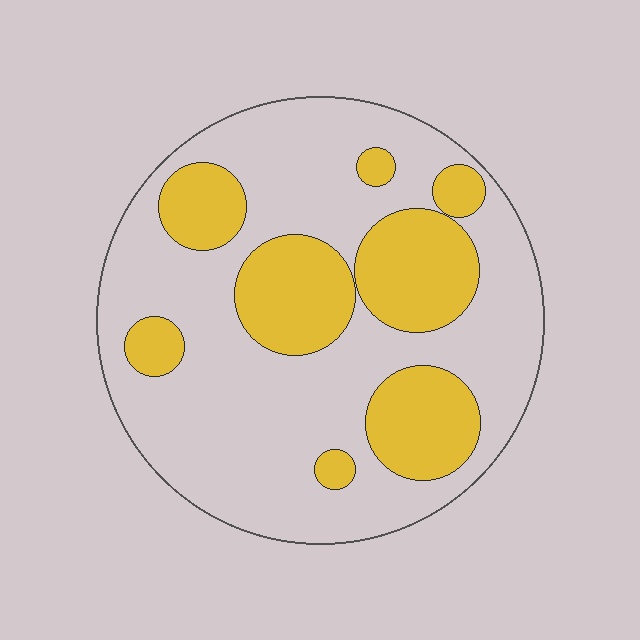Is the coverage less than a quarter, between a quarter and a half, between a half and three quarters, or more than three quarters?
Between a quarter and a half.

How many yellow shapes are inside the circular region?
8.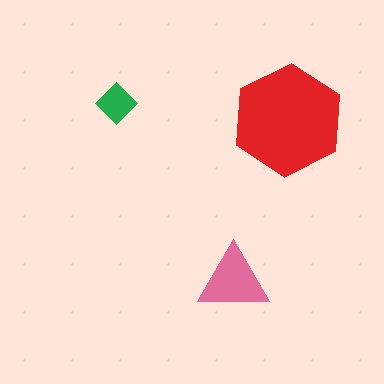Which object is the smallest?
The green diamond.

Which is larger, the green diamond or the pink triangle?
The pink triangle.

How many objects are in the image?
There are 3 objects in the image.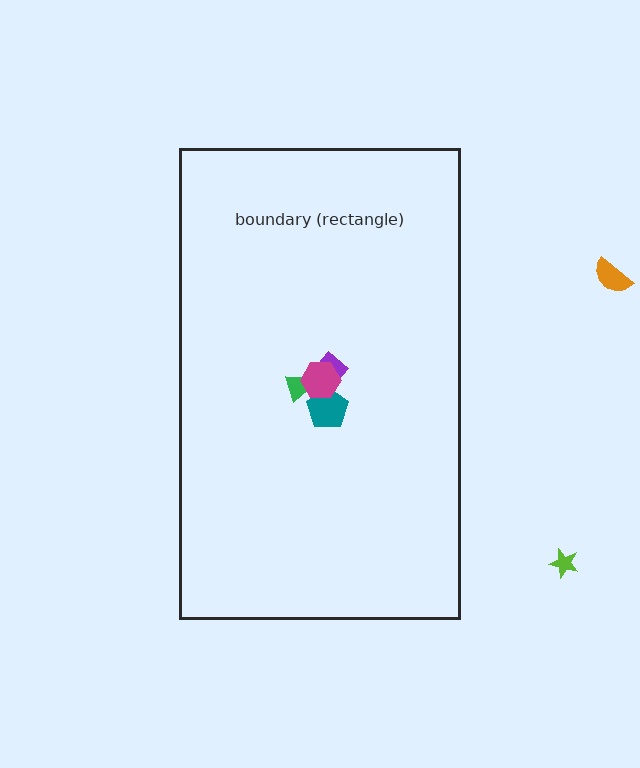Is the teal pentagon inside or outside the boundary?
Inside.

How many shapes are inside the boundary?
4 inside, 2 outside.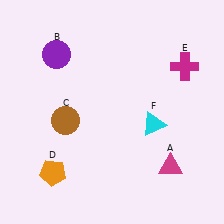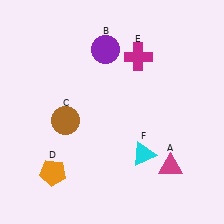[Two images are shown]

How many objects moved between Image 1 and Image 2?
3 objects moved between the two images.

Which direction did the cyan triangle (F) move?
The cyan triangle (F) moved down.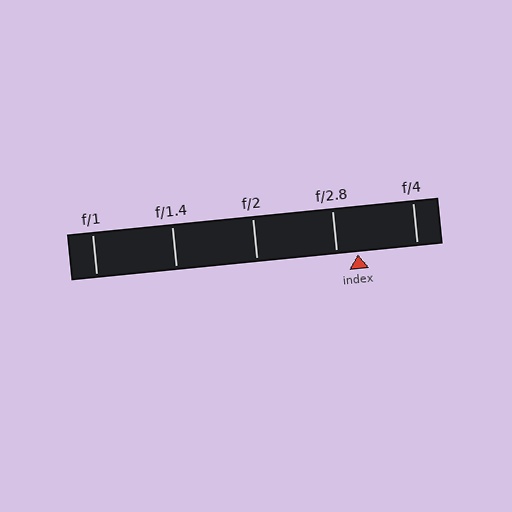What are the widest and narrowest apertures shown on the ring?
The widest aperture shown is f/1 and the narrowest is f/4.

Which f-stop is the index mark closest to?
The index mark is closest to f/2.8.